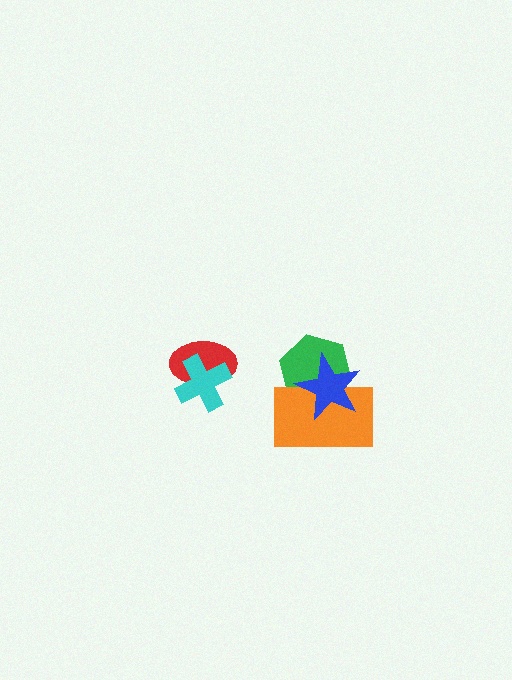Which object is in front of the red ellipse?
The cyan cross is in front of the red ellipse.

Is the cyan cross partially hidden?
No, no other shape covers it.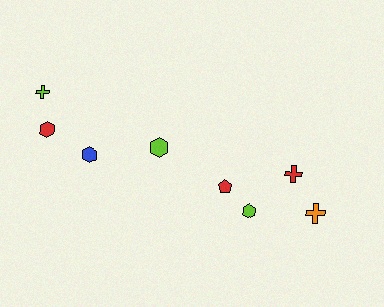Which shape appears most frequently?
Hexagon, with 4 objects.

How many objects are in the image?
There are 8 objects.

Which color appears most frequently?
Lime, with 3 objects.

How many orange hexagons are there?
There are no orange hexagons.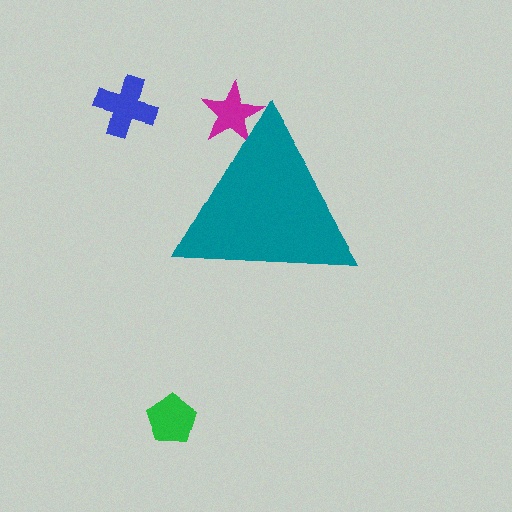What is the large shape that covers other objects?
A teal triangle.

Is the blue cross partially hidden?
No, the blue cross is fully visible.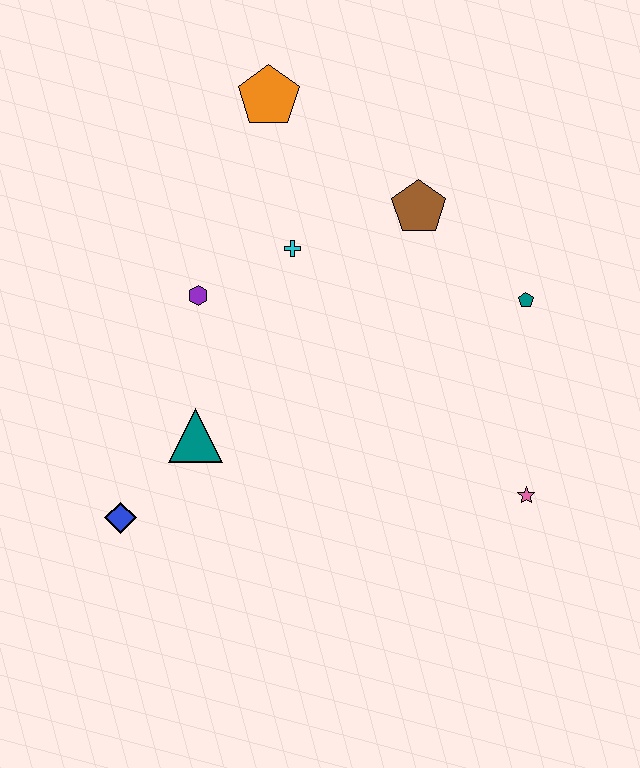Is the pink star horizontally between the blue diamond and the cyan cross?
No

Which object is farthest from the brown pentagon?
The blue diamond is farthest from the brown pentagon.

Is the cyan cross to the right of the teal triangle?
Yes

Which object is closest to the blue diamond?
The teal triangle is closest to the blue diamond.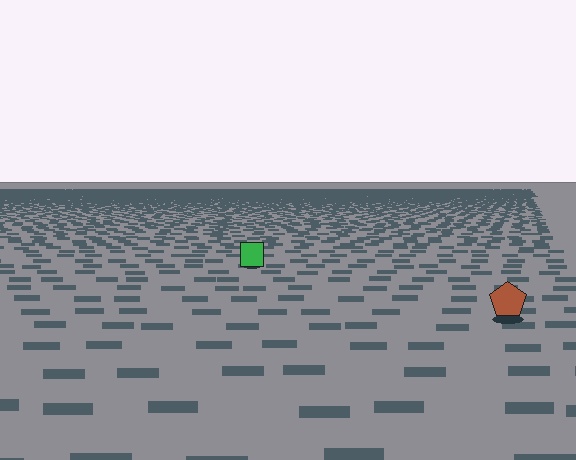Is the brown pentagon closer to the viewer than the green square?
Yes. The brown pentagon is closer — you can tell from the texture gradient: the ground texture is coarser near it.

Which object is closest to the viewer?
The brown pentagon is closest. The texture marks near it are larger and more spread out.